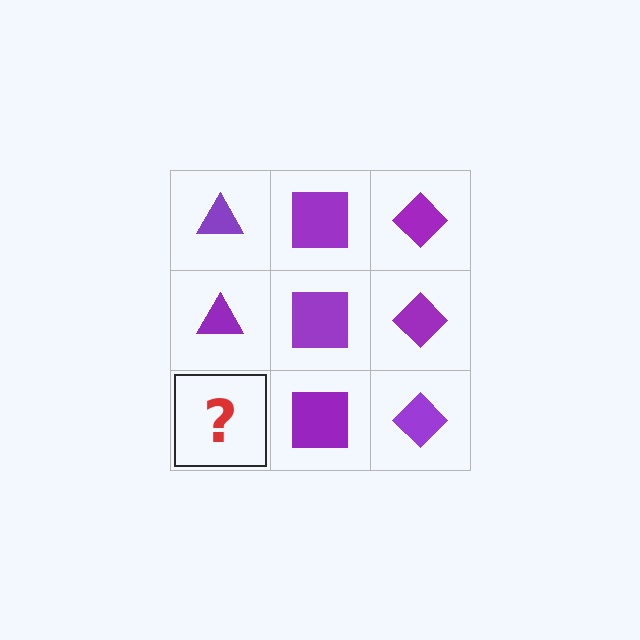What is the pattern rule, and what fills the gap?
The rule is that each column has a consistent shape. The gap should be filled with a purple triangle.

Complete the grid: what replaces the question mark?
The question mark should be replaced with a purple triangle.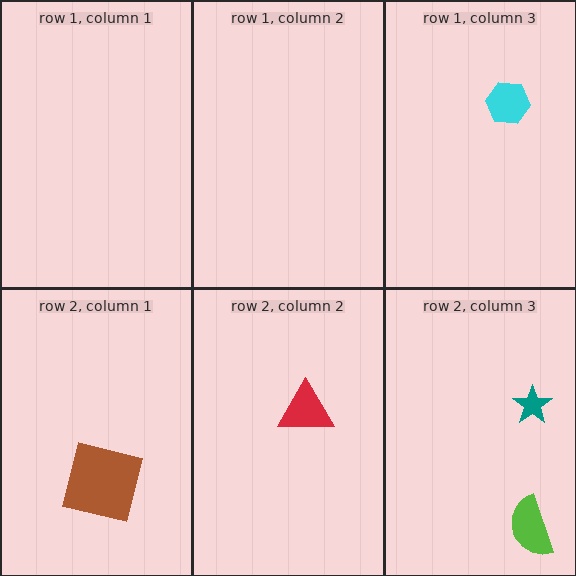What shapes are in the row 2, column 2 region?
The red triangle.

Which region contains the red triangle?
The row 2, column 2 region.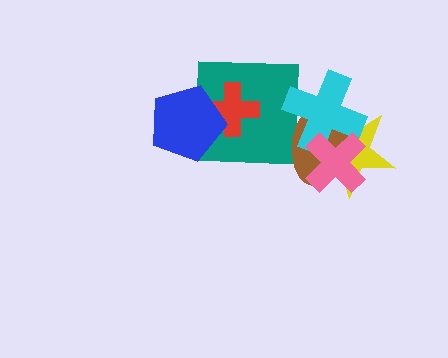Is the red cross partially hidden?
Yes, it is partially covered by another shape.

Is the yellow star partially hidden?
Yes, it is partially covered by another shape.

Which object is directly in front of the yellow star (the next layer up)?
The brown ellipse is directly in front of the yellow star.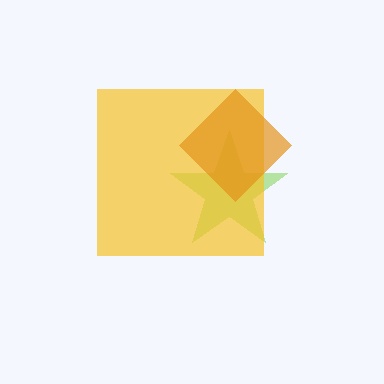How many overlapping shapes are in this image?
There are 3 overlapping shapes in the image.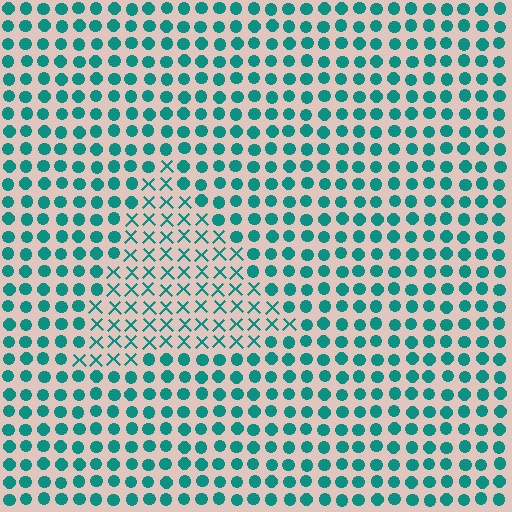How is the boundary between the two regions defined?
The boundary is defined by a change in element shape: X marks inside vs. circles outside. All elements share the same color and spacing.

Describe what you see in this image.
The image is filled with small teal elements arranged in a uniform grid. A triangle-shaped region contains X marks, while the surrounding area contains circles. The boundary is defined purely by the change in element shape.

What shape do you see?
I see a triangle.